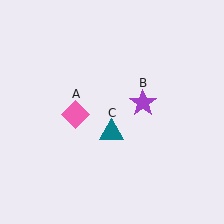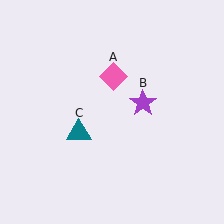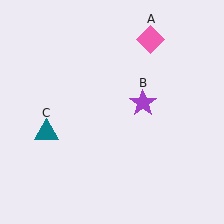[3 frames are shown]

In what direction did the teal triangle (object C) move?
The teal triangle (object C) moved left.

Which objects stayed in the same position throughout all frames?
Purple star (object B) remained stationary.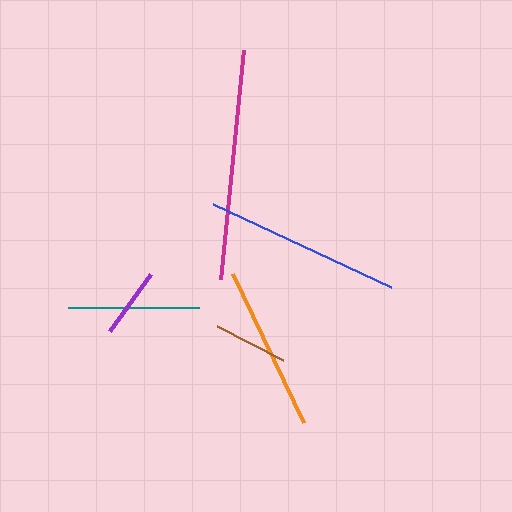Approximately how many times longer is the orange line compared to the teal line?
The orange line is approximately 1.3 times the length of the teal line.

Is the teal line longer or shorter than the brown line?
The teal line is longer than the brown line.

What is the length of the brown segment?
The brown segment is approximately 75 pixels long.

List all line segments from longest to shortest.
From longest to shortest: magenta, blue, orange, teal, brown, purple.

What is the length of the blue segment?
The blue segment is approximately 197 pixels long.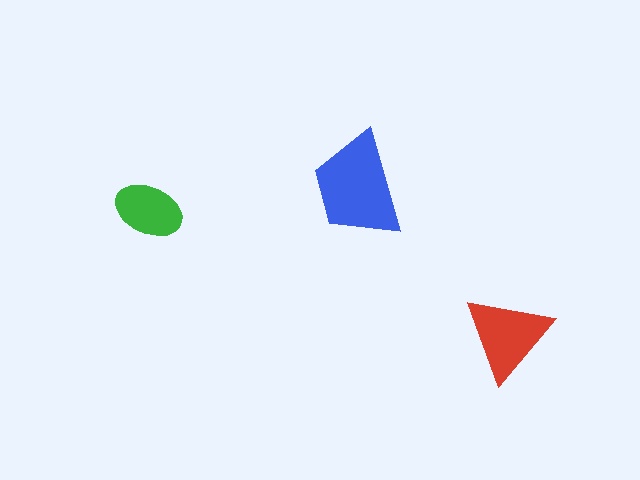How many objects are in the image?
There are 3 objects in the image.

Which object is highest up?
The blue trapezoid is topmost.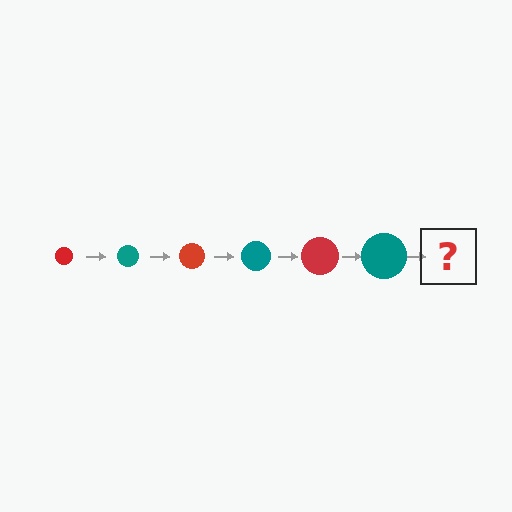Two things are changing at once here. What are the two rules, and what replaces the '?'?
The two rules are that the circle grows larger each step and the color cycles through red and teal. The '?' should be a red circle, larger than the previous one.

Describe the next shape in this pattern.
It should be a red circle, larger than the previous one.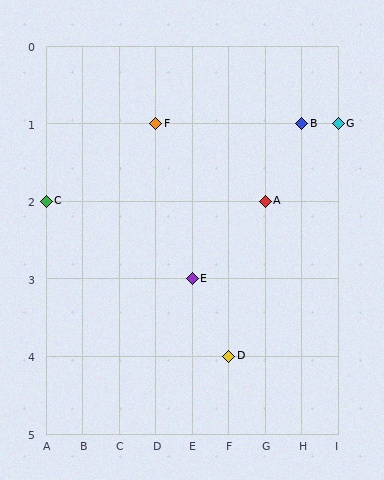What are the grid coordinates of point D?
Point D is at grid coordinates (F, 4).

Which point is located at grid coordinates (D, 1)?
Point F is at (D, 1).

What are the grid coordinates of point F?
Point F is at grid coordinates (D, 1).